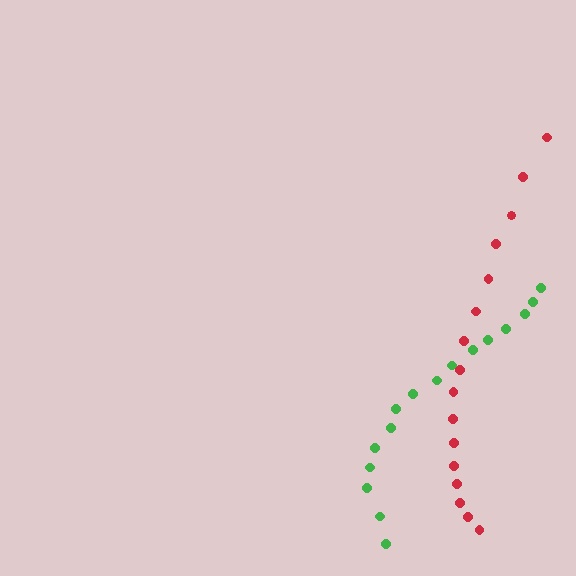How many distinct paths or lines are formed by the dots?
There are 2 distinct paths.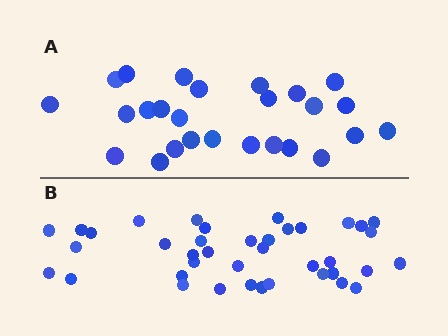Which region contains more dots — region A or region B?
Region B (the bottom region) has more dots.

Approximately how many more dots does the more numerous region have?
Region B has approximately 15 more dots than region A.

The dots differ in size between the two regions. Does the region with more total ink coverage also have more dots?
No. Region A has more total ink coverage because its dots are larger, but region B actually contains more individual dots. Total area can be misleading — the number of items is what matters here.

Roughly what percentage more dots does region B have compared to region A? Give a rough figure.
About 50% more.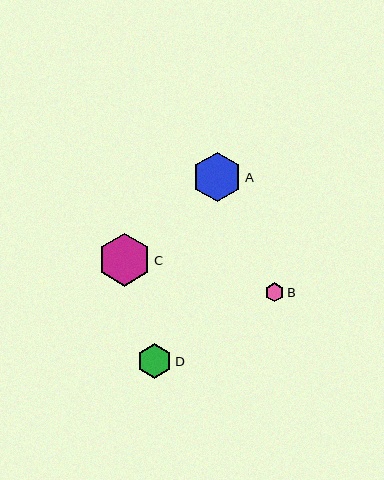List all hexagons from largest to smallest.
From largest to smallest: C, A, D, B.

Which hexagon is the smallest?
Hexagon B is the smallest with a size of approximately 19 pixels.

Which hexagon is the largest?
Hexagon C is the largest with a size of approximately 52 pixels.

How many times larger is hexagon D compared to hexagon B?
Hexagon D is approximately 1.8 times the size of hexagon B.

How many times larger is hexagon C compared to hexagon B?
Hexagon C is approximately 2.7 times the size of hexagon B.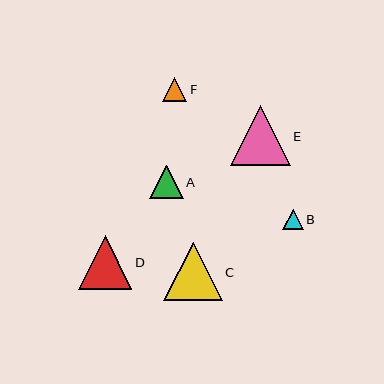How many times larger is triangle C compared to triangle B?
Triangle C is approximately 2.9 times the size of triangle B.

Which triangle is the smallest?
Triangle B is the smallest with a size of approximately 20 pixels.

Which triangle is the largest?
Triangle E is the largest with a size of approximately 60 pixels.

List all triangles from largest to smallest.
From largest to smallest: E, C, D, A, F, B.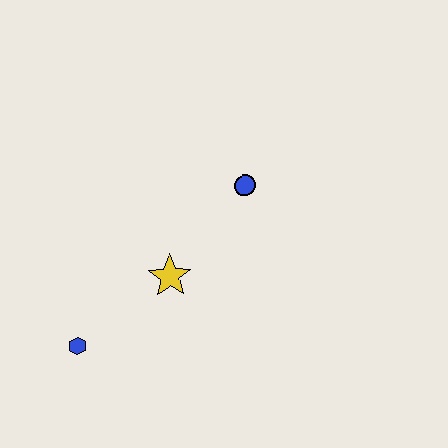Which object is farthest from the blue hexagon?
The blue circle is farthest from the blue hexagon.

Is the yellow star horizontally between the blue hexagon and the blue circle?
Yes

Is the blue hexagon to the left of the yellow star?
Yes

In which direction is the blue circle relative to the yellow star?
The blue circle is above the yellow star.